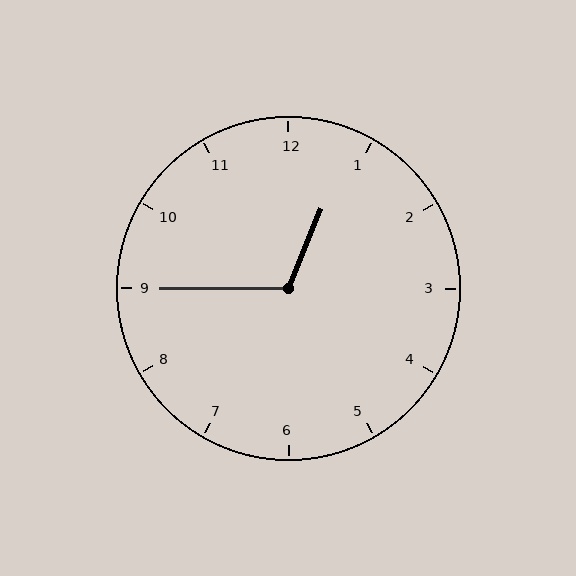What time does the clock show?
12:45.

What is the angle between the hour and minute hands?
Approximately 112 degrees.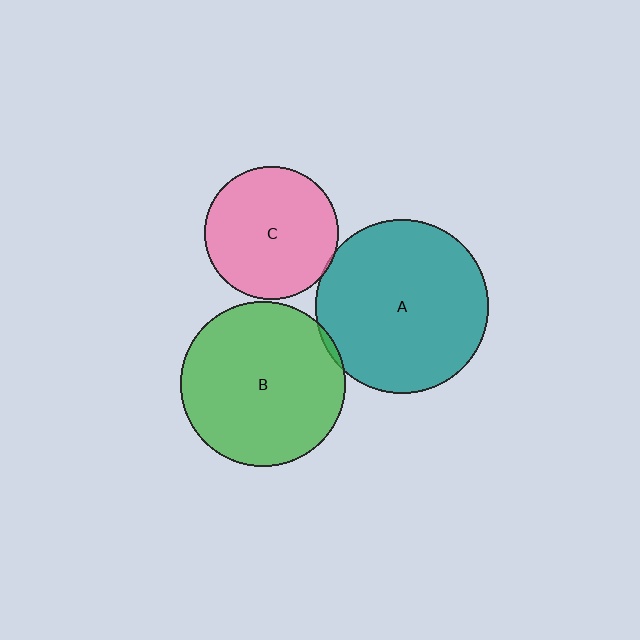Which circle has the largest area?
Circle A (teal).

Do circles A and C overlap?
Yes.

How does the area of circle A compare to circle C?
Approximately 1.7 times.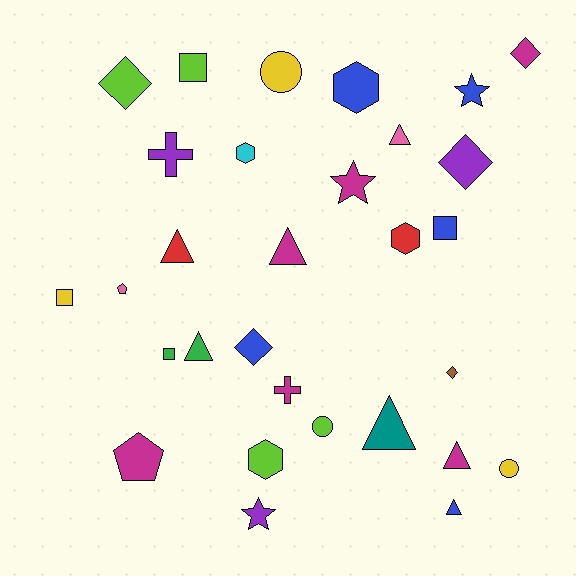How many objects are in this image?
There are 30 objects.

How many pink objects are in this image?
There are 2 pink objects.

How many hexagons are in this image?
There are 4 hexagons.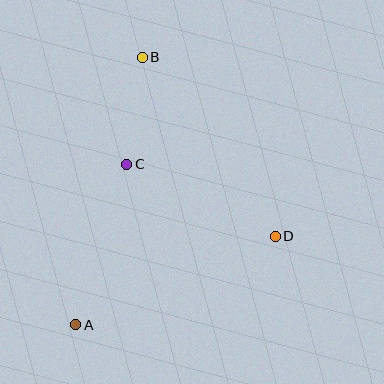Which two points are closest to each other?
Points B and C are closest to each other.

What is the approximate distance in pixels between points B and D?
The distance between B and D is approximately 223 pixels.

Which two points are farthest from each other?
Points A and B are farthest from each other.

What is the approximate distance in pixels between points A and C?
The distance between A and C is approximately 168 pixels.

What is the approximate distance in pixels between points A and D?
The distance between A and D is approximately 218 pixels.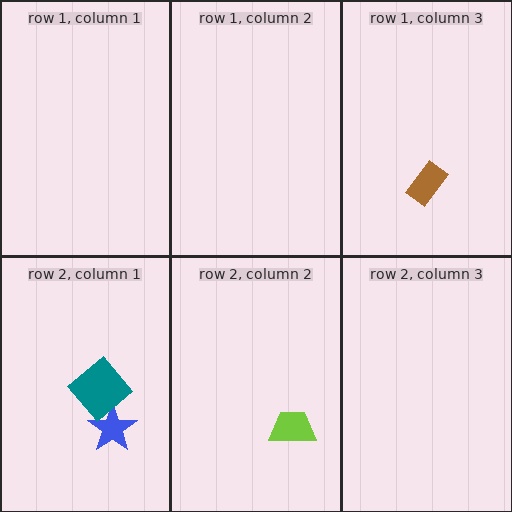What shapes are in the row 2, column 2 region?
The lime trapezoid.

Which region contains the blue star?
The row 2, column 1 region.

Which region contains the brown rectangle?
The row 1, column 3 region.